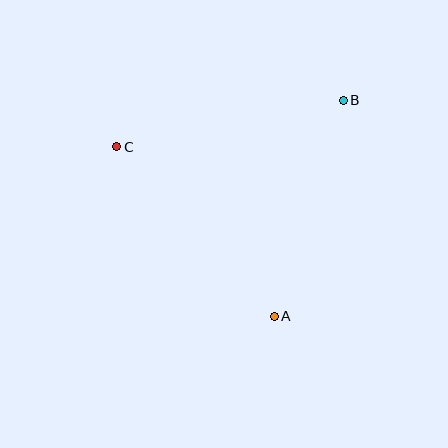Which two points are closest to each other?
Points A and B are closest to each other.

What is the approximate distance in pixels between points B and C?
The distance between B and C is approximately 231 pixels.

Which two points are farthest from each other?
Points A and C are farthest from each other.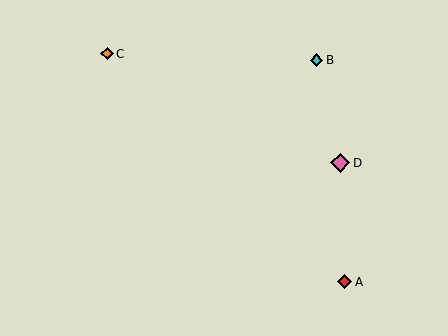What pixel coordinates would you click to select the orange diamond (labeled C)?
Click at (107, 54) to select the orange diamond C.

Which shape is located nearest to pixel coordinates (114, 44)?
The orange diamond (labeled C) at (107, 54) is nearest to that location.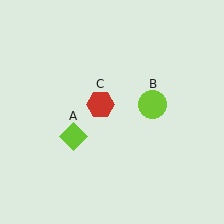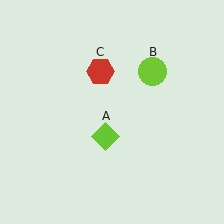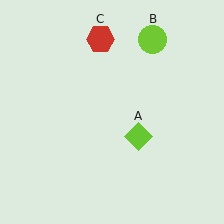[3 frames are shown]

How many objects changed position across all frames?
3 objects changed position: lime diamond (object A), lime circle (object B), red hexagon (object C).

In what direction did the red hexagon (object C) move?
The red hexagon (object C) moved up.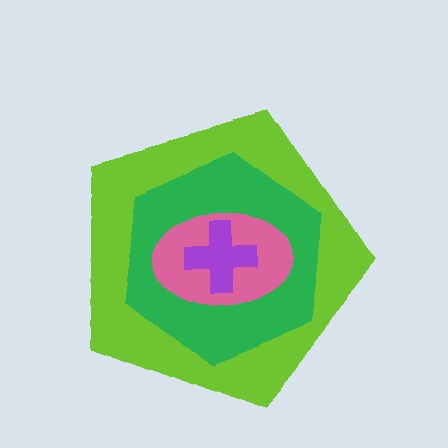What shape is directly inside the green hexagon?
The pink ellipse.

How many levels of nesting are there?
4.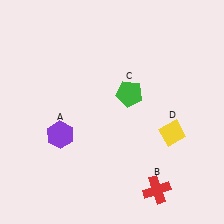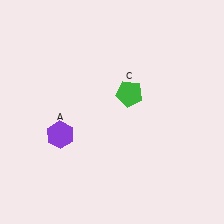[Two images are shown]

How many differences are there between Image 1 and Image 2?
There are 2 differences between the two images.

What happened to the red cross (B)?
The red cross (B) was removed in Image 2. It was in the bottom-right area of Image 1.